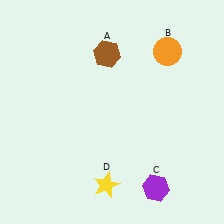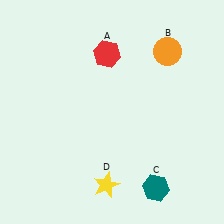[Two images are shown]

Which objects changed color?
A changed from brown to red. C changed from purple to teal.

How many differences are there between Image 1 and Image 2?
There are 2 differences between the two images.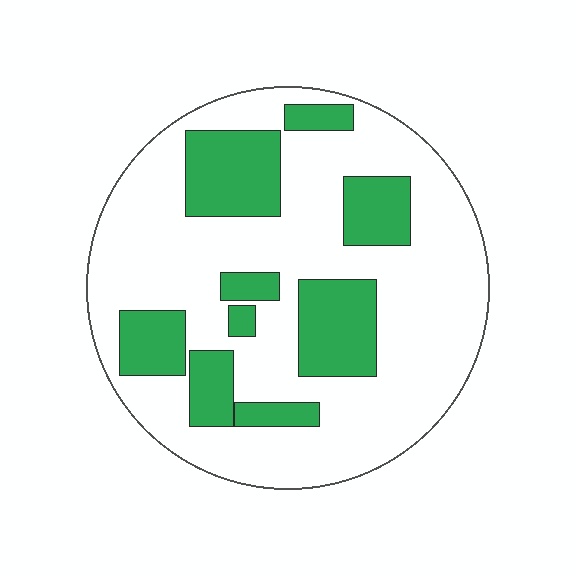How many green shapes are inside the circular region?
9.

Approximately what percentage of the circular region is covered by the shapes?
Approximately 30%.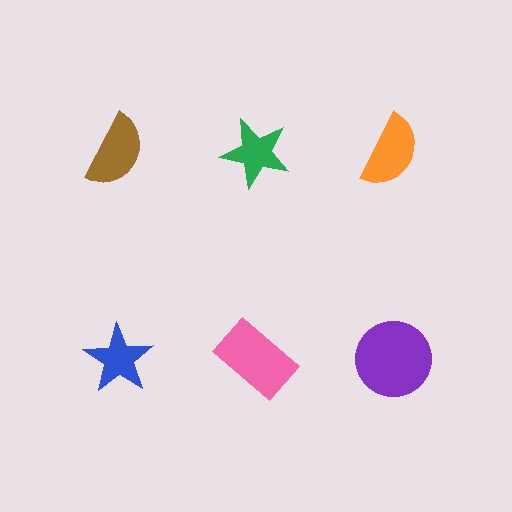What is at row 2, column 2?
A pink rectangle.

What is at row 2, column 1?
A blue star.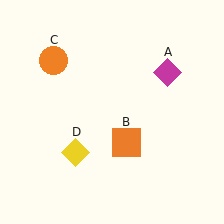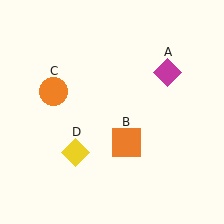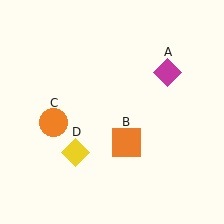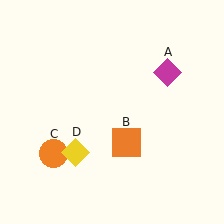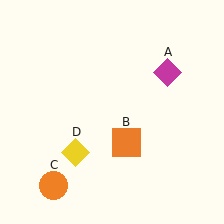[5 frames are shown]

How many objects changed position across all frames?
1 object changed position: orange circle (object C).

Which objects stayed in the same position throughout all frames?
Magenta diamond (object A) and orange square (object B) and yellow diamond (object D) remained stationary.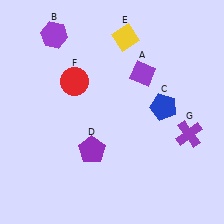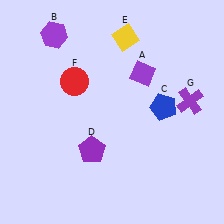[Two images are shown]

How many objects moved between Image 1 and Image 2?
1 object moved between the two images.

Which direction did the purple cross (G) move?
The purple cross (G) moved up.